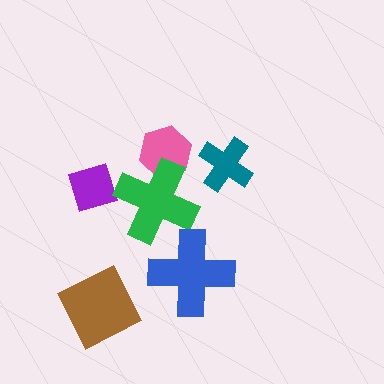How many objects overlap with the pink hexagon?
1 object overlaps with the pink hexagon.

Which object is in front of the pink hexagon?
The green cross is in front of the pink hexagon.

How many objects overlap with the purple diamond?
0 objects overlap with the purple diamond.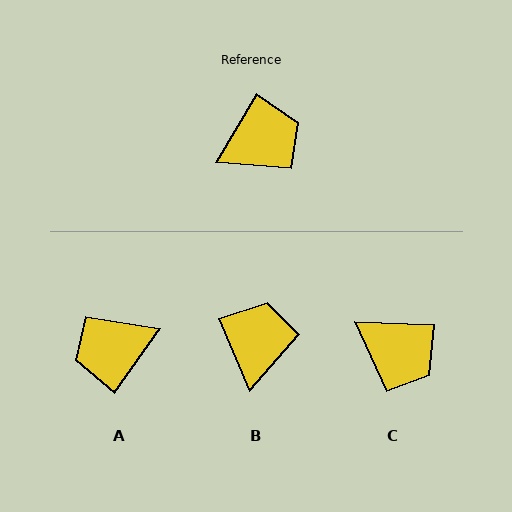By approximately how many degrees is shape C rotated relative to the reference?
Approximately 61 degrees clockwise.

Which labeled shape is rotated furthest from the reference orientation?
A, about 175 degrees away.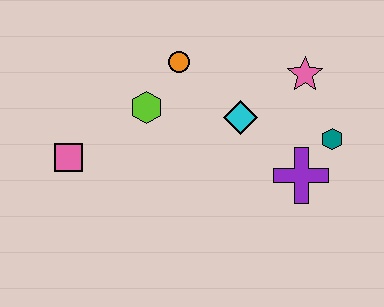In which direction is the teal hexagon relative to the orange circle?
The teal hexagon is to the right of the orange circle.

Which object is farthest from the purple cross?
The pink square is farthest from the purple cross.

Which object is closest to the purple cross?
The teal hexagon is closest to the purple cross.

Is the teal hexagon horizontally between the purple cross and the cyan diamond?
No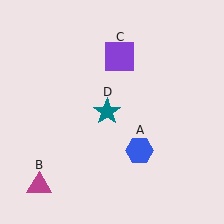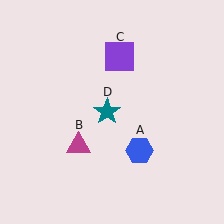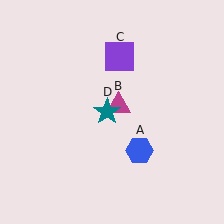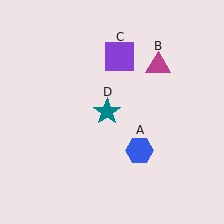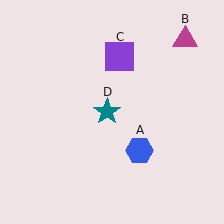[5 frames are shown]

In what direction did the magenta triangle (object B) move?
The magenta triangle (object B) moved up and to the right.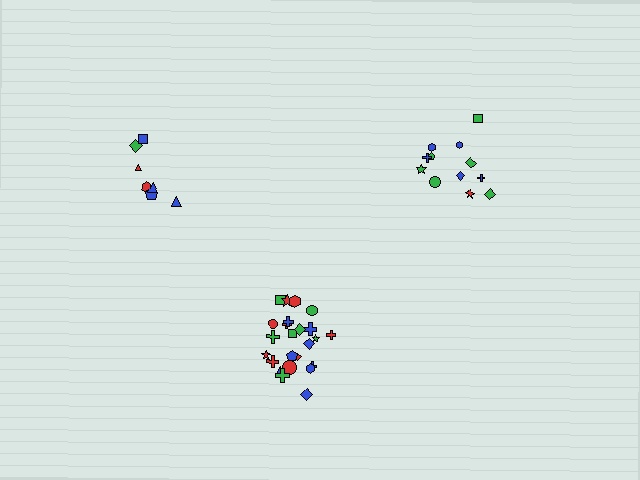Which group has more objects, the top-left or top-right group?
The top-right group.